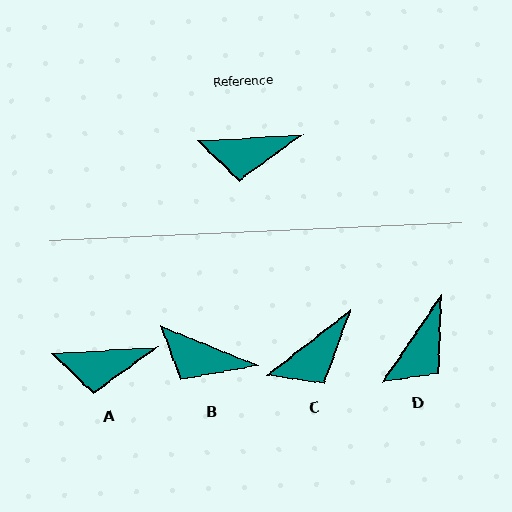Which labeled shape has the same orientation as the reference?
A.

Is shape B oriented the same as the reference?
No, it is off by about 25 degrees.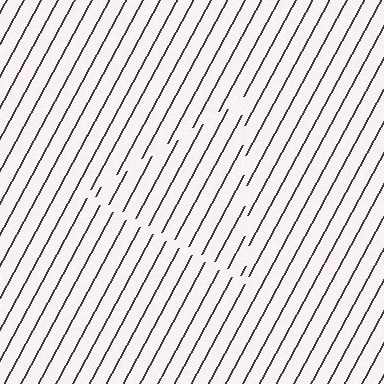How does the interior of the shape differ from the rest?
The interior of the shape contains the same grating, shifted by half a period — the contour is defined by the phase discontinuity where line-ends from the inner and outer gratings abut.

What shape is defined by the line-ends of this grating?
An illusory triangle. The interior of the shape contains the same grating, shifted by half a period — the contour is defined by the phase discontinuity where line-ends from the inner and outer gratings abut.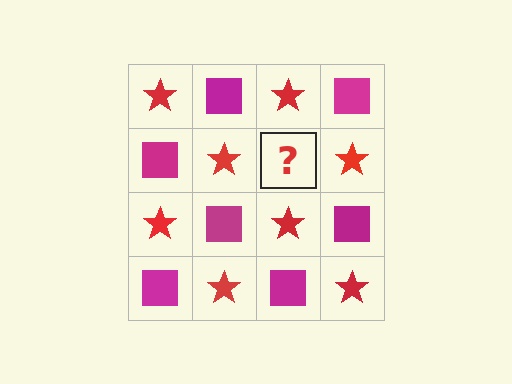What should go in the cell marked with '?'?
The missing cell should contain a magenta square.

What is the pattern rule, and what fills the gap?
The rule is that it alternates red star and magenta square in a checkerboard pattern. The gap should be filled with a magenta square.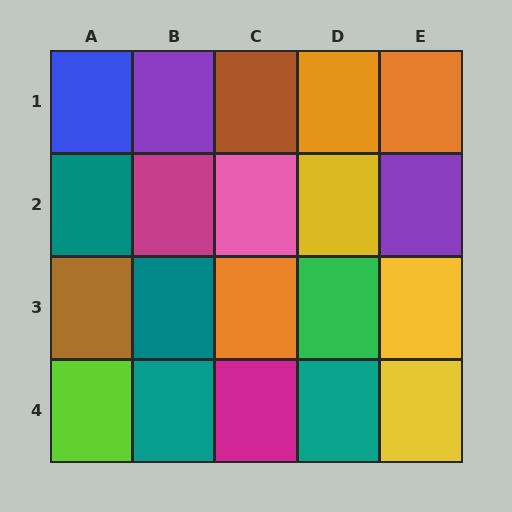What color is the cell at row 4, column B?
Teal.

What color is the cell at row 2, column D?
Yellow.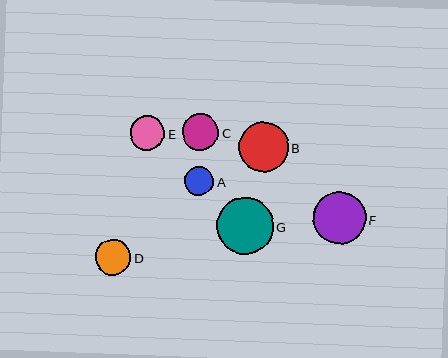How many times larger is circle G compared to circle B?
Circle G is approximately 1.2 times the size of circle B.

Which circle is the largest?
Circle G is the largest with a size of approximately 57 pixels.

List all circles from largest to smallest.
From largest to smallest: G, F, B, C, D, E, A.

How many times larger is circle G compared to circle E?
Circle G is approximately 1.7 times the size of circle E.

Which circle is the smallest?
Circle A is the smallest with a size of approximately 30 pixels.